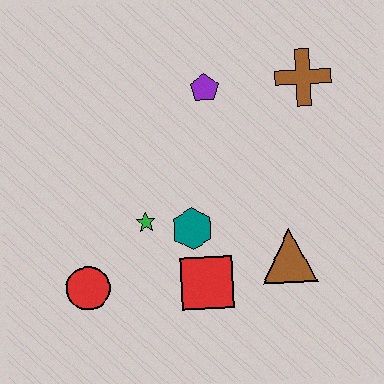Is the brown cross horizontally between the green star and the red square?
No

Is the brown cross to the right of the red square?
Yes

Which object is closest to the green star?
The teal hexagon is closest to the green star.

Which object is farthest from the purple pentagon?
The red circle is farthest from the purple pentagon.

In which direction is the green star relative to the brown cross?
The green star is to the left of the brown cross.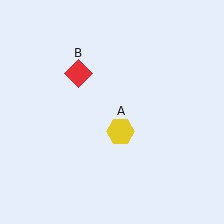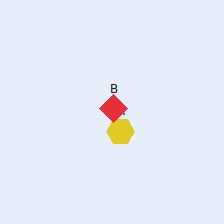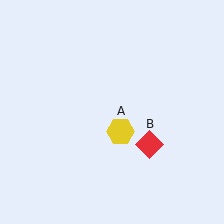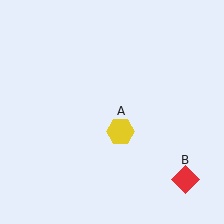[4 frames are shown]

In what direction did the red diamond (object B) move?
The red diamond (object B) moved down and to the right.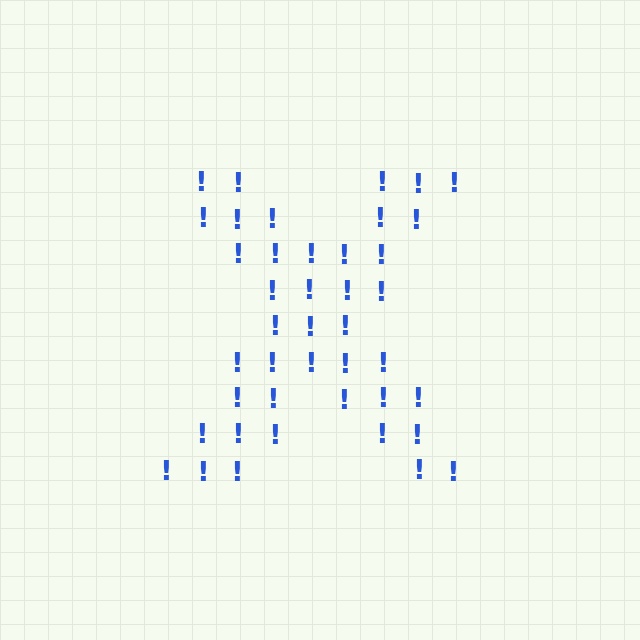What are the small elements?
The small elements are exclamation marks.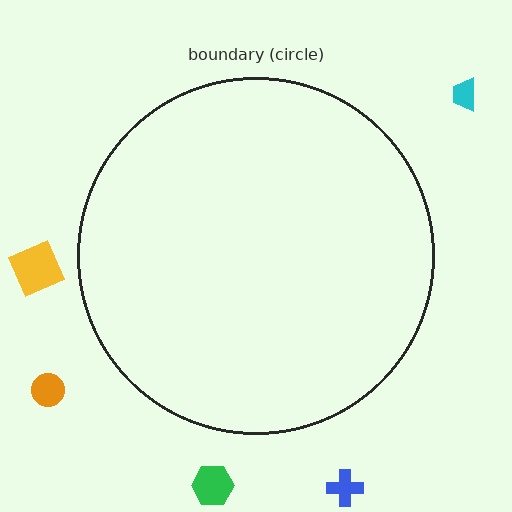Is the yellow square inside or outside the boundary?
Outside.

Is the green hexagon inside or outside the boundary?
Outside.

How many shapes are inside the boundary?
0 inside, 5 outside.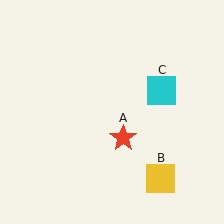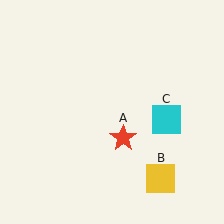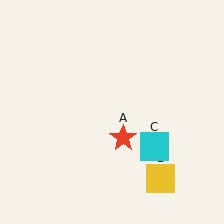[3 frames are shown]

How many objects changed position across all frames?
1 object changed position: cyan square (object C).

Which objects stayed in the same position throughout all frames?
Red star (object A) and yellow square (object B) remained stationary.